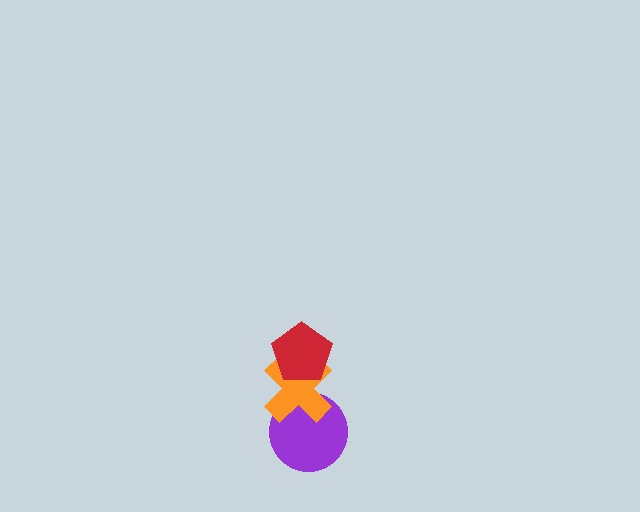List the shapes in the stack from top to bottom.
From top to bottom: the red pentagon, the orange cross, the purple circle.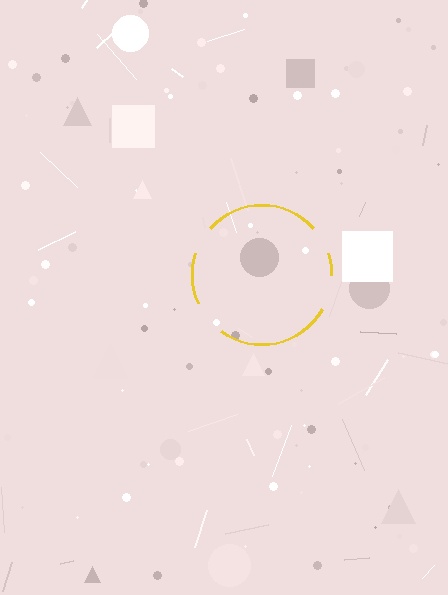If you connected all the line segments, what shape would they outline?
They would outline a circle.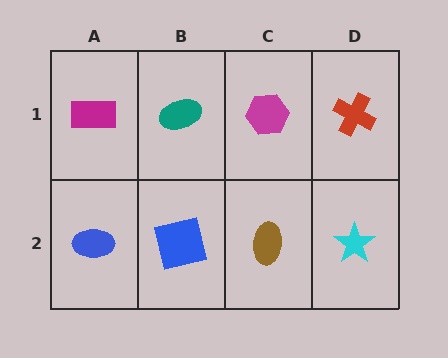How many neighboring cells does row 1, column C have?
3.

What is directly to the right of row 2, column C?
A cyan star.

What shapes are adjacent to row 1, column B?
A blue square (row 2, column B), a magenta rectangle (row 1, column A), a magenta hexagon (row 1, column C).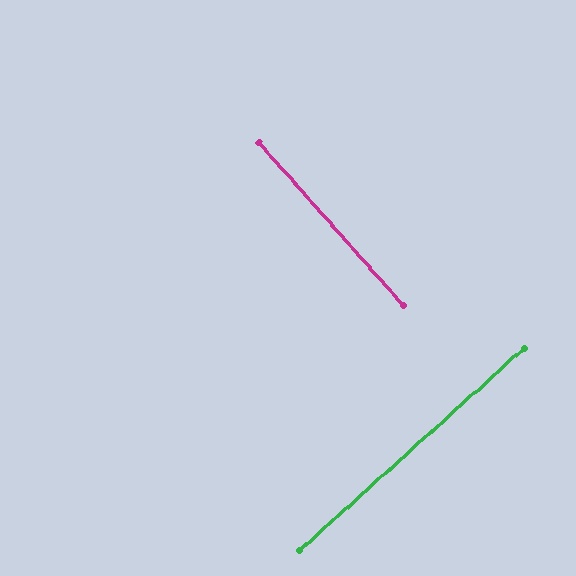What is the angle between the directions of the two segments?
Approximately 89 degrees.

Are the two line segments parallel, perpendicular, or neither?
Perpendicular — they meet at approximately 89°.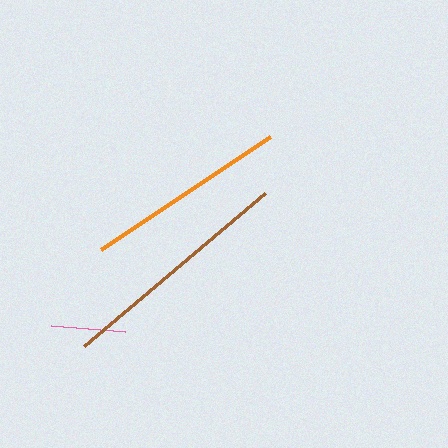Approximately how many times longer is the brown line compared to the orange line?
The brown line is approximately 1.2 times the length of the orange line.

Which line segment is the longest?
The brown line is the longest at approximately 237 pixels.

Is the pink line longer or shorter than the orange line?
The orange line is longer than the pink line.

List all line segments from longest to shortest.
From longest to shortest: brown, orange, pink.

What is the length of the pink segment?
The pink segment is approximately 74 pixels long.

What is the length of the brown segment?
The brown segment is approximately 237 pixels long.